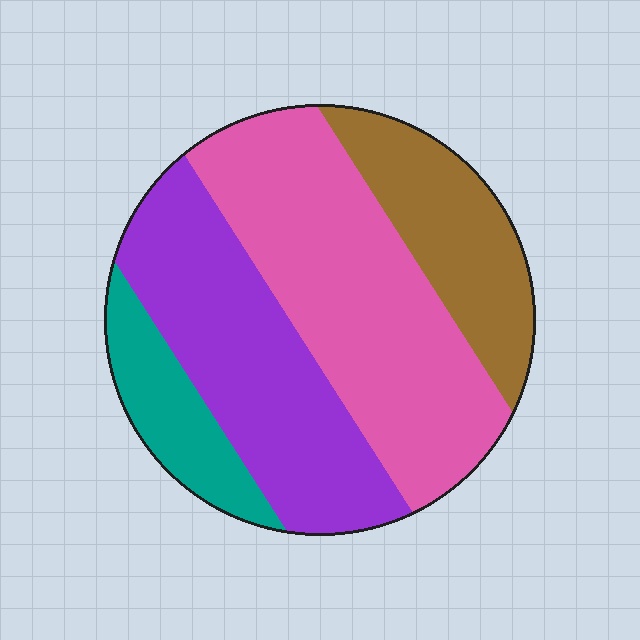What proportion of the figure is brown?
Brown takes up less than a quarter of the figure.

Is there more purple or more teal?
Purple.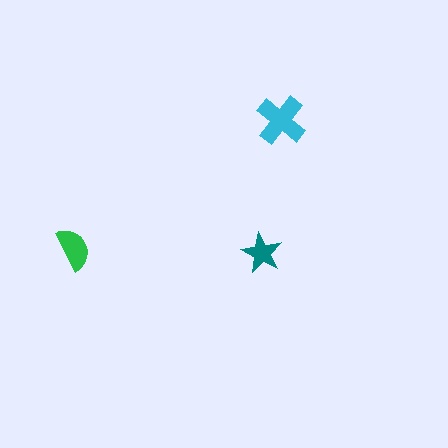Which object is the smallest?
The teal star.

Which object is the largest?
The cyan cross.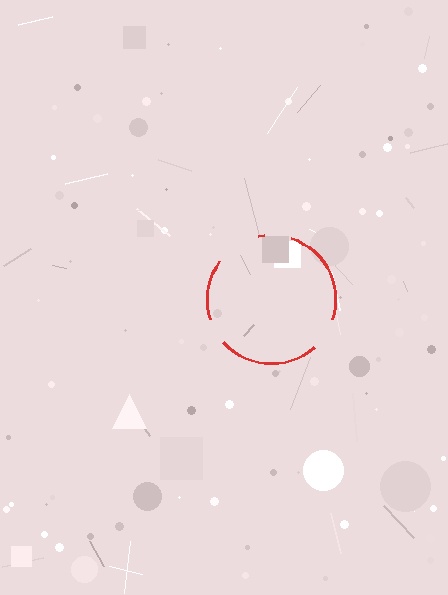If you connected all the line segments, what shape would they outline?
They would outline a circle.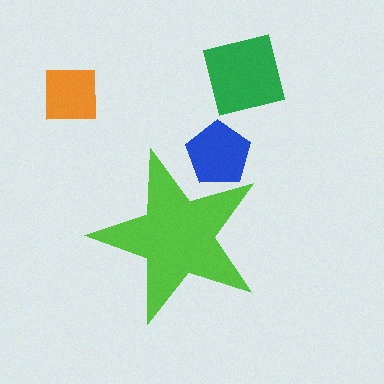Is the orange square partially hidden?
No, the orange square is fully visible.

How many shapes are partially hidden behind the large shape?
2 shapes are partially hidden.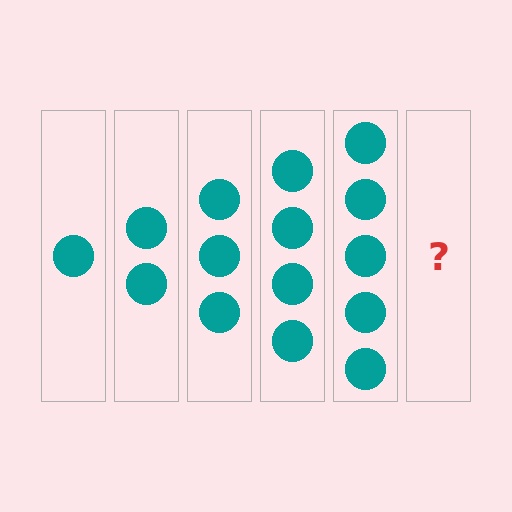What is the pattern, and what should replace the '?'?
The pattern is that each step adds one more circle. The '?' should be 6 circles.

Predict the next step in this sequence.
The next step is 6 circles.